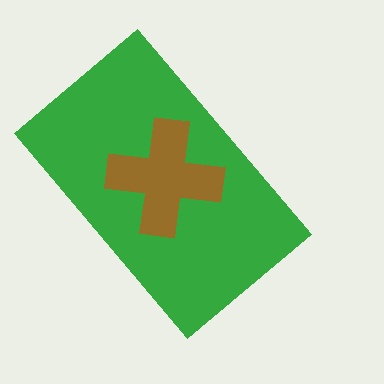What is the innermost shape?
The brown cross.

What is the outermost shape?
The green rectangle.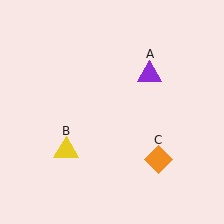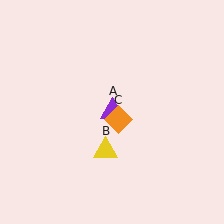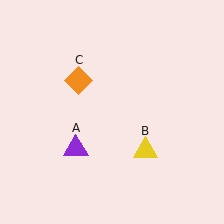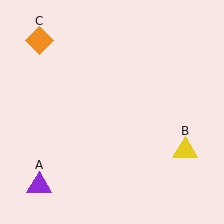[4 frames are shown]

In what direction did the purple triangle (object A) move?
The purple triangle (object A) moved down and to the left.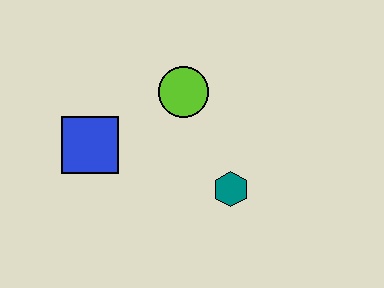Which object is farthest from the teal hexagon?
The blue square is farthest from the teal hexagon.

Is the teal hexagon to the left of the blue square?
No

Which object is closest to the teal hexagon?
The lime circle is closest to the teal hexagon.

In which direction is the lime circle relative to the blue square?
The lime circle is to the right of the blue square.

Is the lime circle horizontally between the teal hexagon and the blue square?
Yes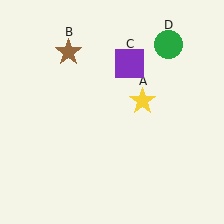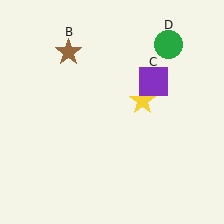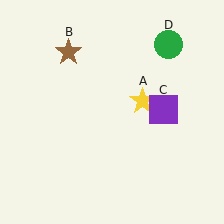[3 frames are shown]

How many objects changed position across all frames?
1 object changed position: purple square (object C).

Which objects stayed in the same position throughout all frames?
Yellow star (object A) and brown star (object B) and green circle (object D) remained stationary.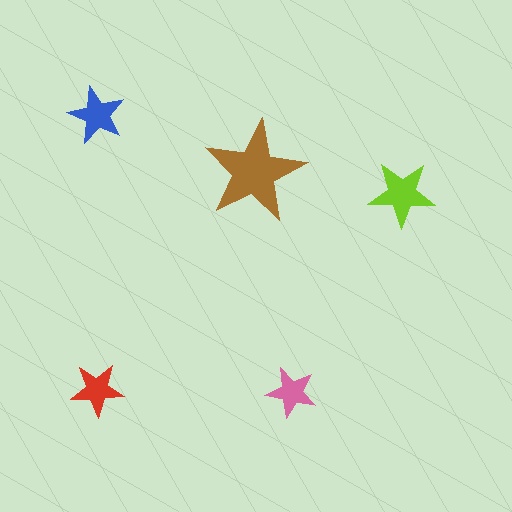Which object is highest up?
The blue star is topmost.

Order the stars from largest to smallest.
the brown one, the lime one, the blue one, the red one, the pink one.